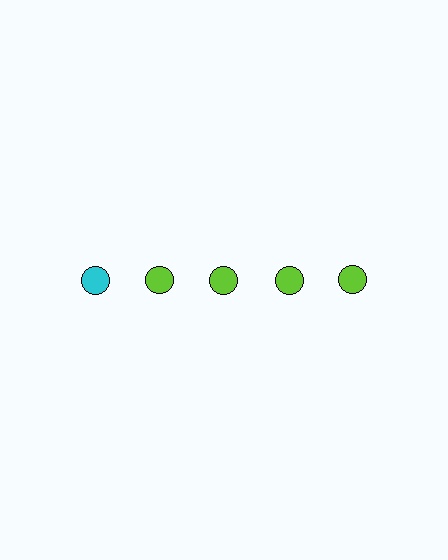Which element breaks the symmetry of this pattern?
The cyan circle in the top row, leftmost column breaks the symmetry. All other shapes are lime circles.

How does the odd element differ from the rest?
It has a different color: cyan instead of lime.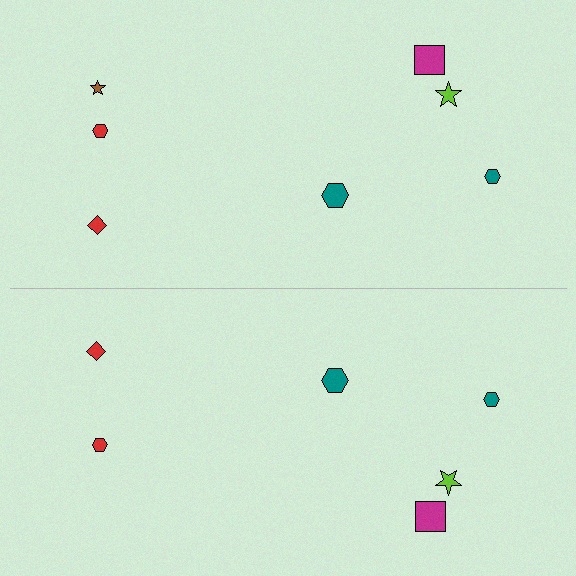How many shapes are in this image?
There are 13 shapes in this image.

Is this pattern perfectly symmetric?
No, the pattern is not perfectly symmetric. A brown star is missing from the bottom side.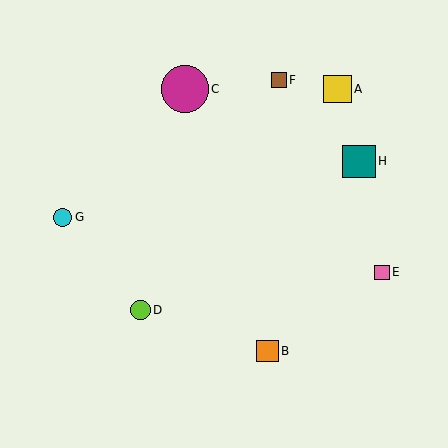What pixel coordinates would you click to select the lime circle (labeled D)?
Click at (140, 310) to select the lime circle D.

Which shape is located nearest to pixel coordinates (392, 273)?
The pink square (labeled E) at (382, 272) is nearest to that location.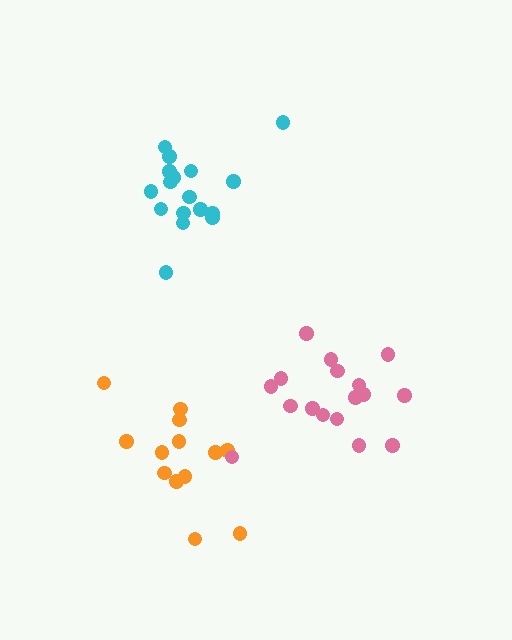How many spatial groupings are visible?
There are 3 spatial groupings.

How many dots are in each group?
Group 1: 13 dots, Group 2: 17 dots, Group 3: 17 dots (47 total).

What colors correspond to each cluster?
The clusters are colored: orange, cyan, pink.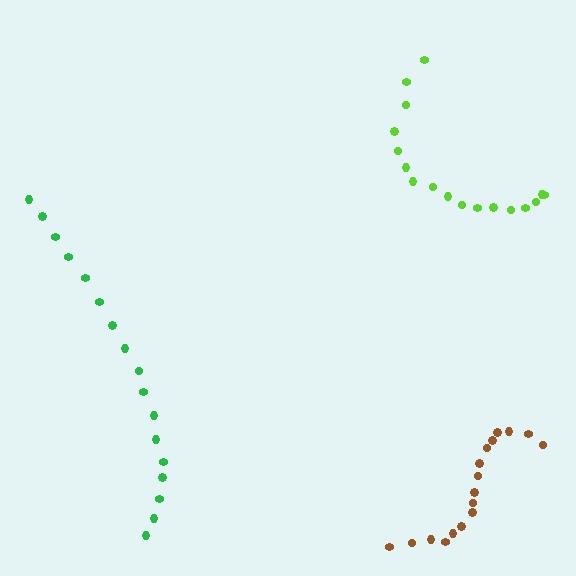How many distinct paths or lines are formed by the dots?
There are 3 distinct paths.